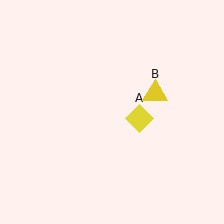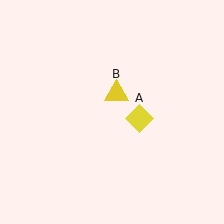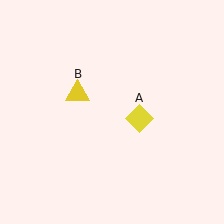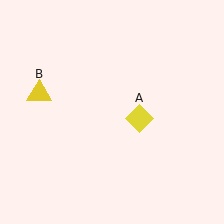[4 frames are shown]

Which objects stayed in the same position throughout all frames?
Yellow diamond (object A) remained stationary.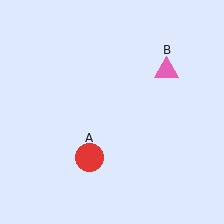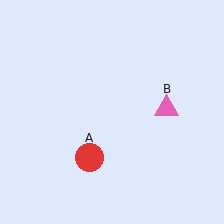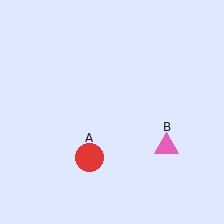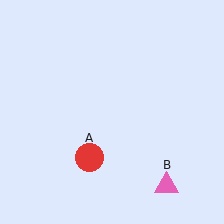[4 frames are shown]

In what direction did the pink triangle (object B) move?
The pink triangle (object B) moved down.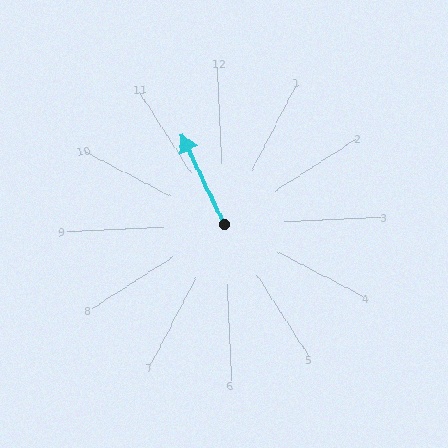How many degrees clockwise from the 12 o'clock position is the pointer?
Approximately 337 degrees.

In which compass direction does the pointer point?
Northwest.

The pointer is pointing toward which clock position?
Roughly 11 o'clock.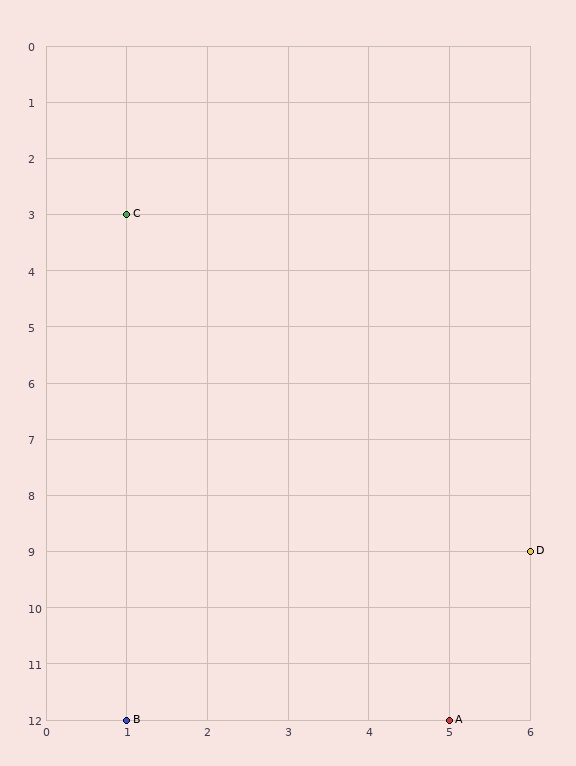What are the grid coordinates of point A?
Point A is at grid coordinates (5, 12).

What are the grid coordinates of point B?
Point B is at grid coordinates (1, 12).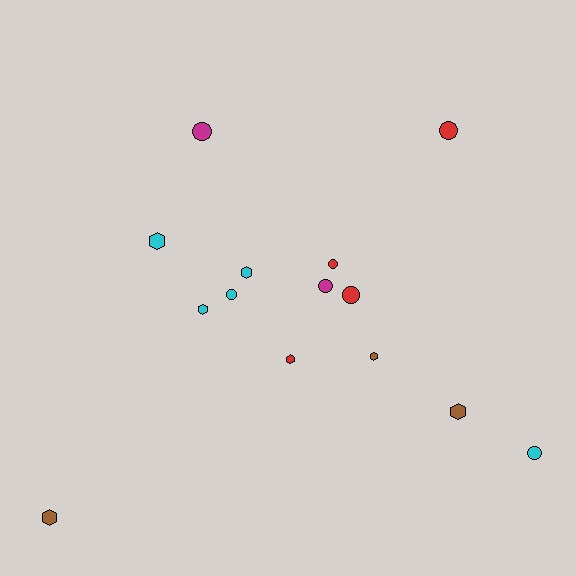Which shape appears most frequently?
Hexagon, with 7 objects.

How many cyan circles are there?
There are 2 cyan circles.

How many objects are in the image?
There are 14 objects.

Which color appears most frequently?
Cyan, with 5 objects.